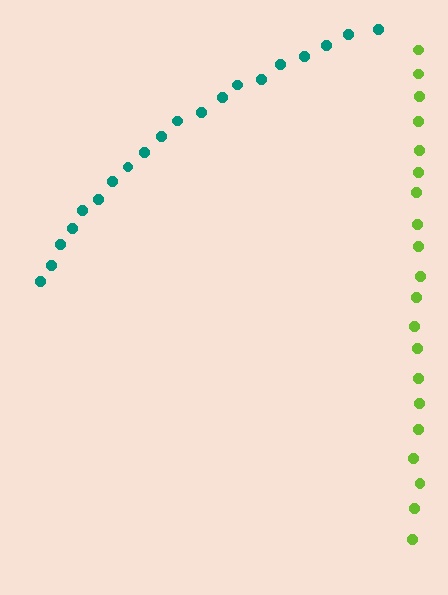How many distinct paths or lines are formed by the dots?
There are 2 distinct paths.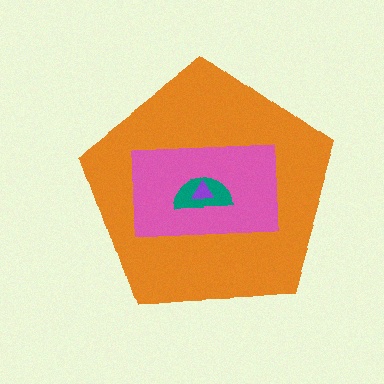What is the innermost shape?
The purple triangle.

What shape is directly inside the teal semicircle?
The purple triangle.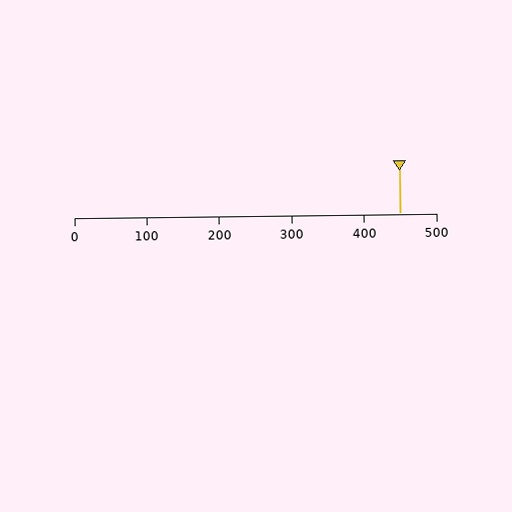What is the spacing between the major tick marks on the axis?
The major ticks are spaced 100 apart.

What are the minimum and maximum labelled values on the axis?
The axis runs from 0 to 500.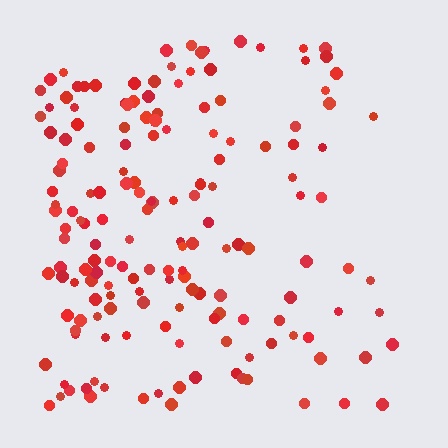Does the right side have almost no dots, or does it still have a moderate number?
Still a moderate number, just noticeably fewer than the left.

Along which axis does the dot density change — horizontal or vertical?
Horizontal.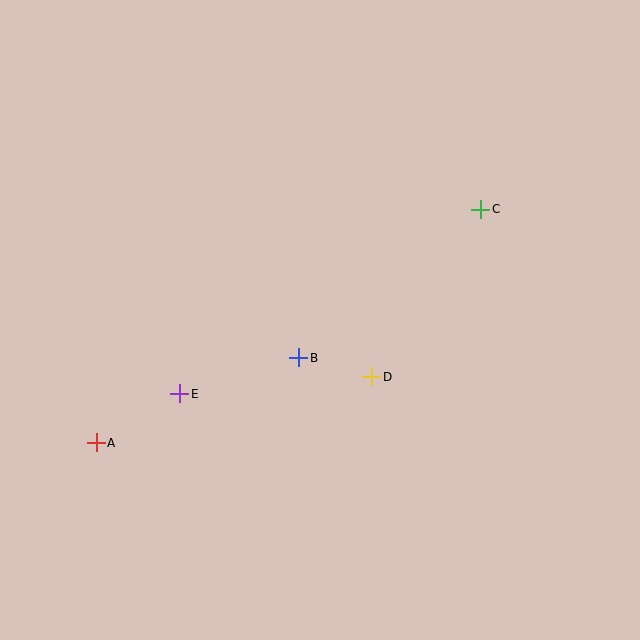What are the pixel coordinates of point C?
Point C is at (481, 209).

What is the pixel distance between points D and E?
The distance between D and E is 193 pixels.